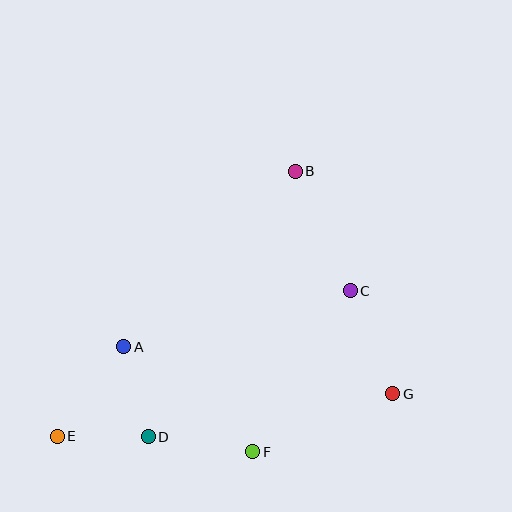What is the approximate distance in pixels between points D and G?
The distance between D and G is approximately 248 pixels.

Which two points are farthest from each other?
Points B and E are farthest from each other.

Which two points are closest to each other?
Points D and E are closest to each other.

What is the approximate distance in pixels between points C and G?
The distance between C and G is approximately 111 pixels.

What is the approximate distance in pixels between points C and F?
The distance between C and F is approximately 188 pixels.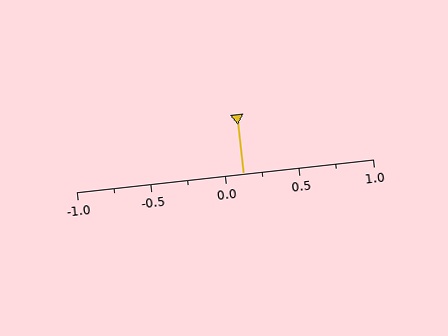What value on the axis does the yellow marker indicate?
The marker indicates approximately 0.12.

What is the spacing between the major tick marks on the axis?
The major ticks are spaced 0.5 apart.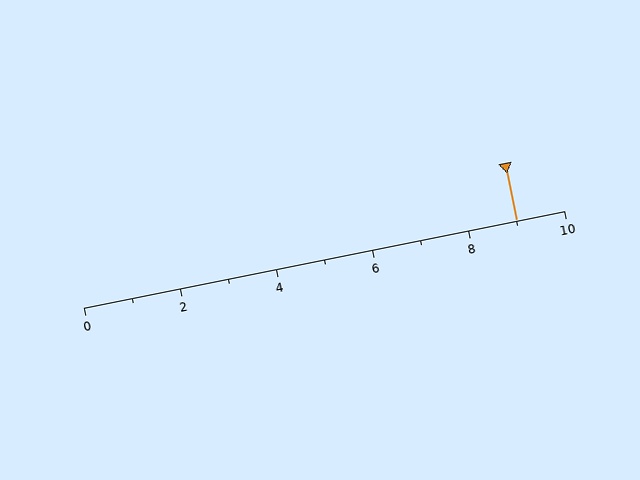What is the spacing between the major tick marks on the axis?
The major ticks are spaced 2 apart.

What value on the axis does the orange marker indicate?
The marker indicates approximately 9.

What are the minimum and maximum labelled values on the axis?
The axis runs from 0 to 10.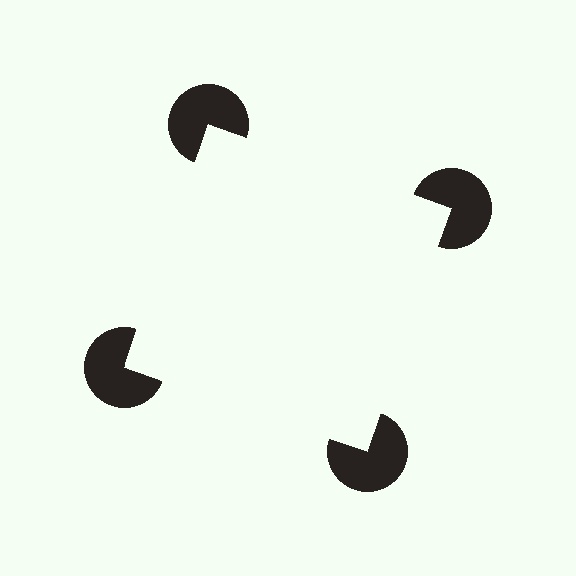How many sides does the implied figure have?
4 sides.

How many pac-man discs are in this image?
There are 4 — one at each vertex of the illusory square.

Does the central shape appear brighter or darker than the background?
It typically appears slightly brighter than the background, even though no actual brightness change is drawn.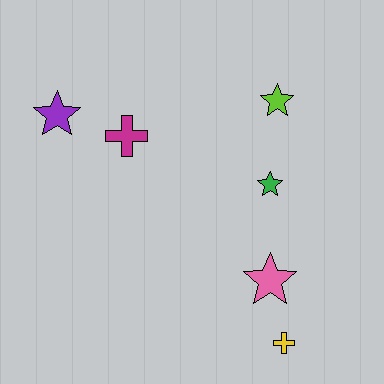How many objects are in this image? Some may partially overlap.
There are 6 objects.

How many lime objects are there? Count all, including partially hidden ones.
There is 1 lime object.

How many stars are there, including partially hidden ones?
There are 4 stars.